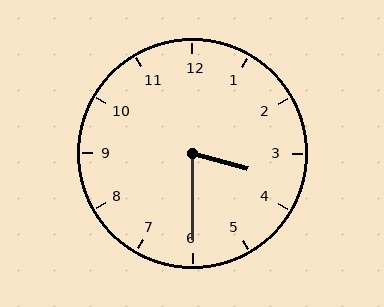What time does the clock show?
3:30.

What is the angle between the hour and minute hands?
Approximately 75 degrees.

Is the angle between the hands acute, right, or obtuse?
It is acute.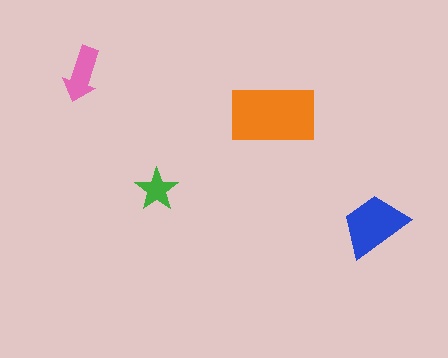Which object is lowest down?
The blue trapezoid is bottommost.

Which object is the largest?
The orange rectangle.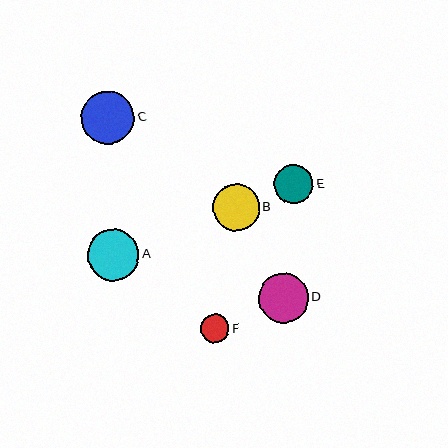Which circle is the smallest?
Circle F is the smallest with a size of approximately 29 pixels.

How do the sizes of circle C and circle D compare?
Circle C and circle D are approximately the same size.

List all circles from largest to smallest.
From largest to smallest: C, A, D, B, E, F.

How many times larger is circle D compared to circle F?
Circle D is approximately 1.7 times the size of circle F.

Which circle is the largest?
Circle C is the largest with a size of approximately 53 pixels.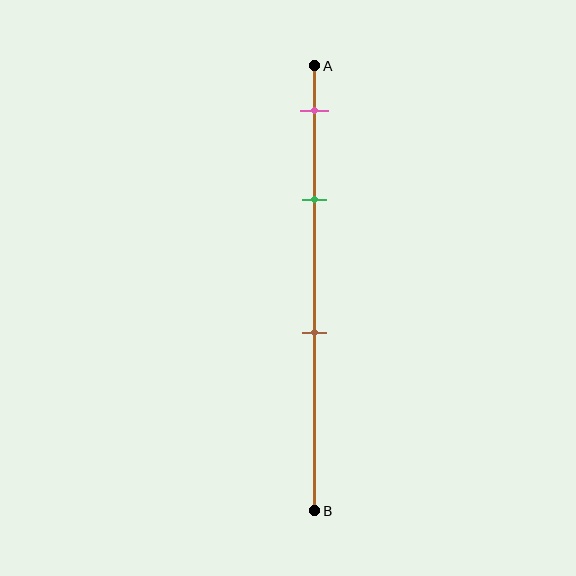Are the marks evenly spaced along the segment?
No, the marks are not evenly spaced.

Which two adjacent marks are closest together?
The pink and green marks are the closest adjacent pair.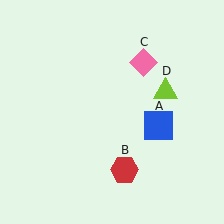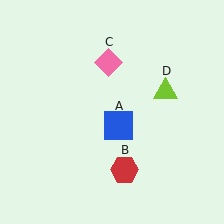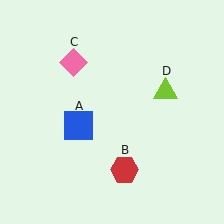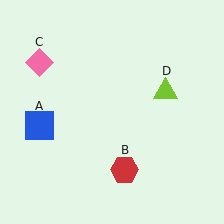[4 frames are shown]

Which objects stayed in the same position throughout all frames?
Red hexagon (object B) and lime triangle (object D) remained stationary.